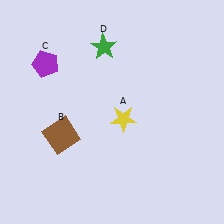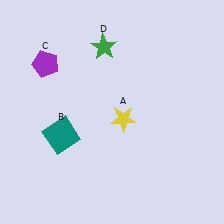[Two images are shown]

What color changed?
The square (B) changed from brown in Image 1 to teal in Image 2.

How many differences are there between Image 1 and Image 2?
There is 1 difference between the two images.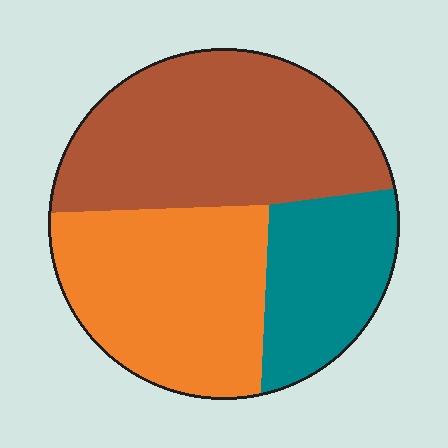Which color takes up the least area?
Teal, at roughly 20%.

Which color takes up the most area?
Brown, at roughly 45%.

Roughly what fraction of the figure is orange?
Orange covers about 35% of the figure.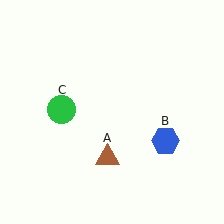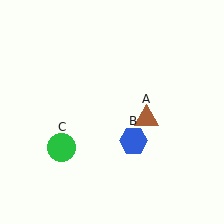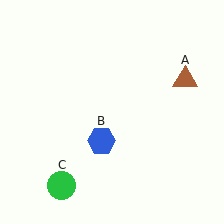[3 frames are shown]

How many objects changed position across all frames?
3 objects changed position: brown triangle (object A), blue hexagon (object B), green circle (object C).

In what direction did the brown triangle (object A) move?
The brown triangle (object A) moved up and to the right.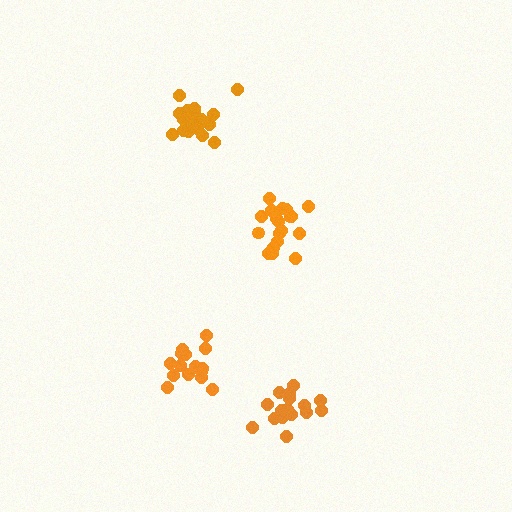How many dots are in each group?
Group 1: 19 dots, Group 2: 16 dots, Group 3: 15 dots, Group 4: 21 dots (71 total).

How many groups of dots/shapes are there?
There are 4 groups.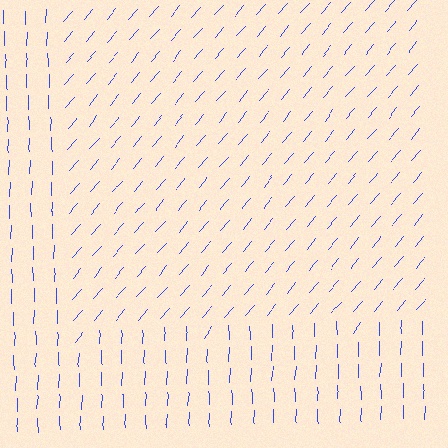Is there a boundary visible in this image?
Yes, there is a texture boundary formed by a change in line orientation.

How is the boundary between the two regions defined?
The boundary is defined purely by a change in line orientation (approximately 38 degrees difference). All lines are the same color and thickness.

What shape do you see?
I see a rectangle.